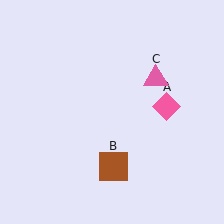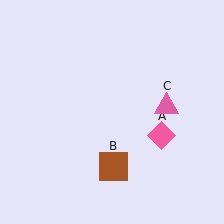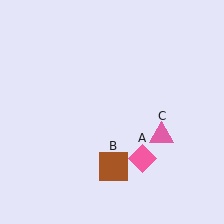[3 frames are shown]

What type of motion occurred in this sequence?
The pink diamond (object A), pink triangle (object C) rotated clockwise around the center of the scene.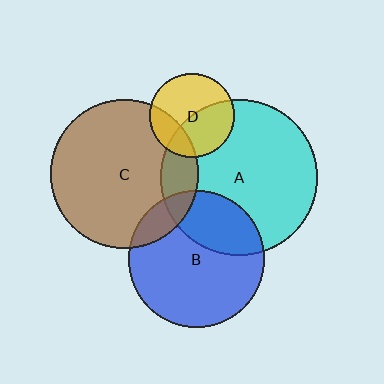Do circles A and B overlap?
Yes.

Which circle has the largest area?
Circle A (cyan).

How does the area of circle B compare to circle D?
Approximately 2.6 times.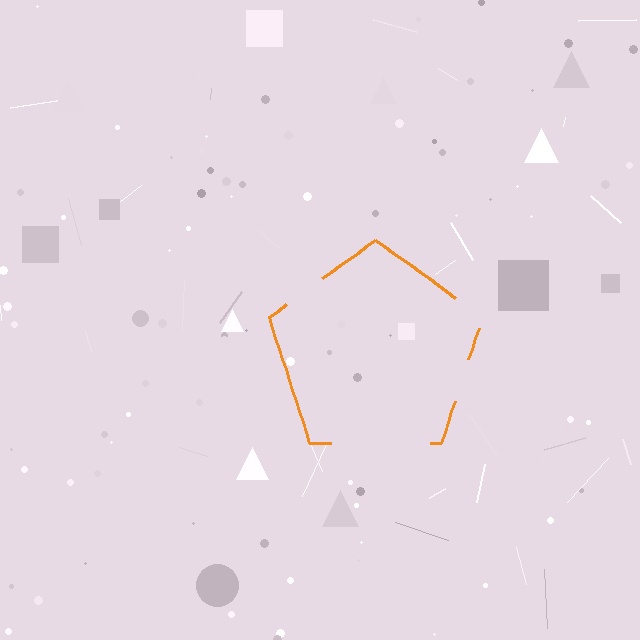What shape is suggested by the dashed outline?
The dashed outline suggests a pentagon.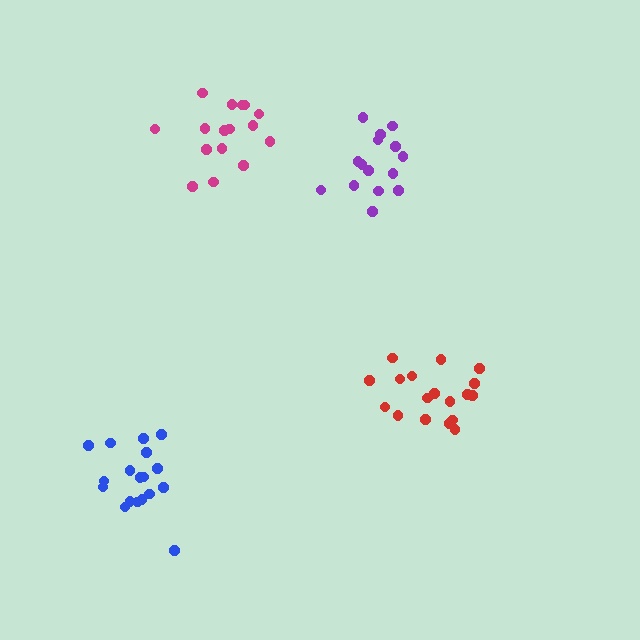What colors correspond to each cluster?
The clusters are colored: red, purple, blue, magenta.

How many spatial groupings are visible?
There are 4 spatial groupings.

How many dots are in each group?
Group 1: 18 dots, Group 2: 15 dots, Group 3: 18 dots, Group 4: 16 dots (67 total).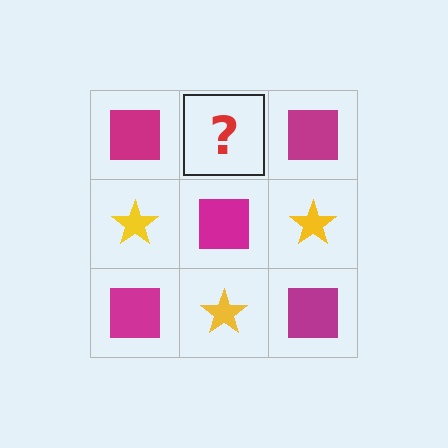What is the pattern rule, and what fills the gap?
The rule is that it alternates magenta square and yellow star in a checkerboard pattern. The gap should be filled with a yellow star.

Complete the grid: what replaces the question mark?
The question mark should be replaced with a yellow star.